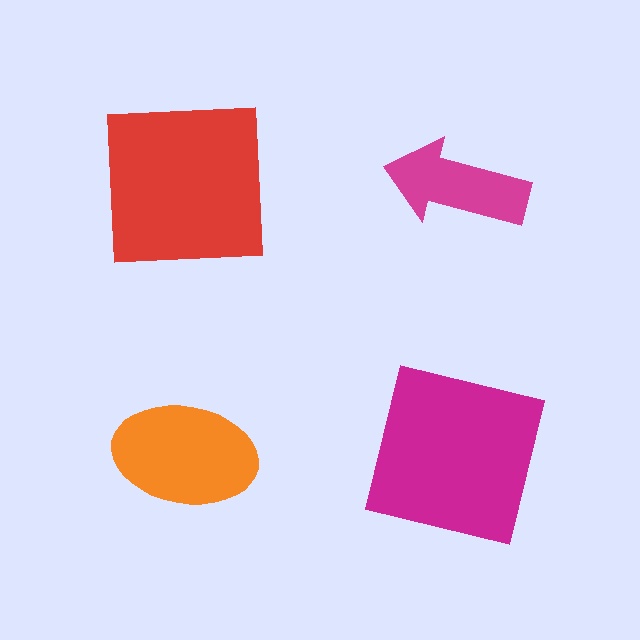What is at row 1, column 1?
A red square.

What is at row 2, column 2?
A magenta square.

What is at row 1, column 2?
A magenta arrow.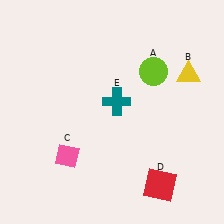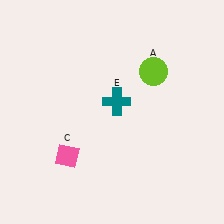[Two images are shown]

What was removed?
The red square (D), the yellow triangle (B) were removed in Image 2.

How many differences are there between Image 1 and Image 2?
There are 2 differences between the two images.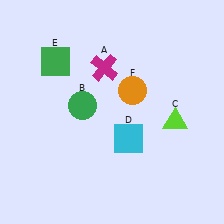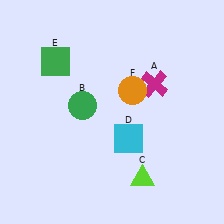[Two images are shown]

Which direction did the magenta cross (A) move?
The magenta cross (A) moved right.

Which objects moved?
The objects that moved are: the magenta cross (A), the lime triangle (C).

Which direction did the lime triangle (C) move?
The lime triangle (C) moved down.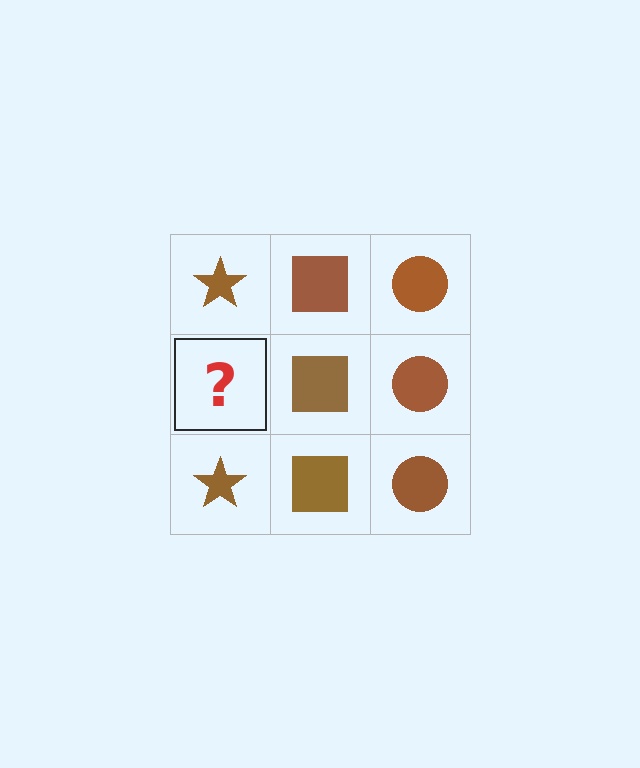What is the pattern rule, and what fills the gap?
The rule is that each column has a consistent shape. The gap should be filled with a brown star.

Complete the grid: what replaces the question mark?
The question mark should be replaced with a brown star.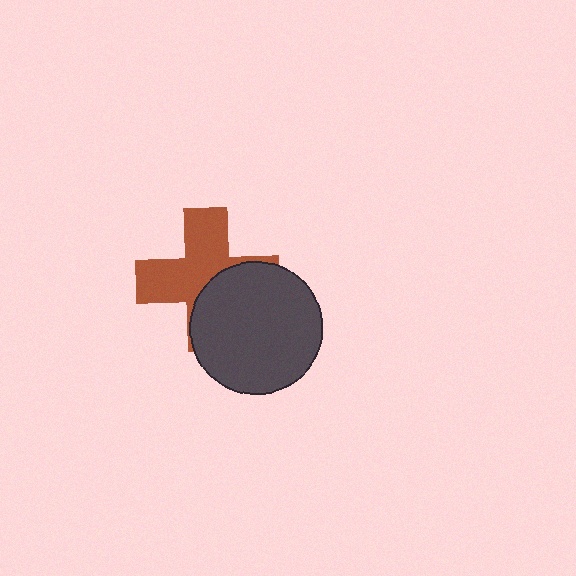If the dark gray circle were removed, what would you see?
You would see the complete brown cross.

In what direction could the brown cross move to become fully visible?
The brown cross could move toward the upper-left. That would shift it out from behind the dark gray circle entirely.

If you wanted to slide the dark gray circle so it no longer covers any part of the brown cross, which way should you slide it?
Slide it toward the lower-right — that is the most direct way to separate the two shapes.